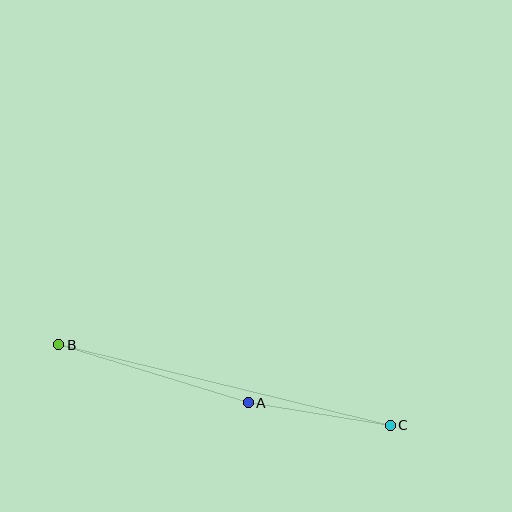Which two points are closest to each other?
Points A and C are closest to each other.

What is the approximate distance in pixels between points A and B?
The distance between A and B is approximately 198 pixels.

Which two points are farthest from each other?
Points B and C are farthest from each other.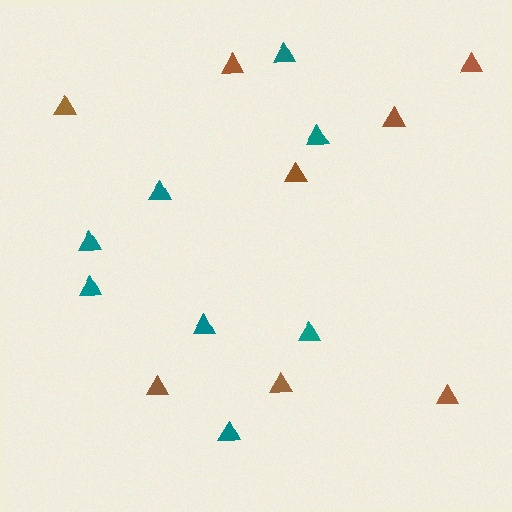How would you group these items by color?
There are 2 groups: one group of teal triangles (8) and one group of brown triangles (8).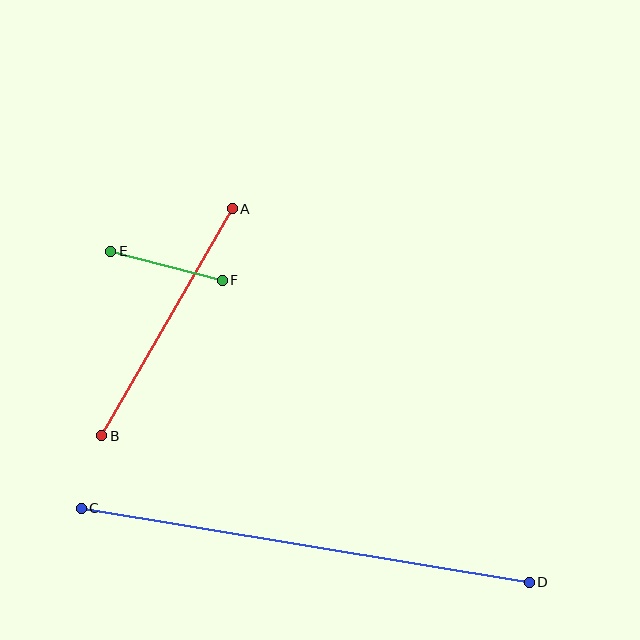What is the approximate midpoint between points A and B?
The midpoint is at approximately (167, 322) pixels.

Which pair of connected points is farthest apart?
Points C and D are farthest apart.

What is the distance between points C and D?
The distance is approximately 454 pixels.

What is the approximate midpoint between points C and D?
The midpoint is at approximately (305, 545) pixels.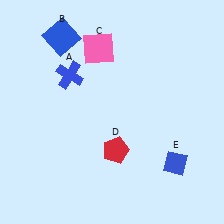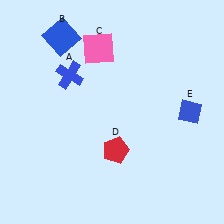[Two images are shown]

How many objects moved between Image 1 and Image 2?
1 object moved between the two images.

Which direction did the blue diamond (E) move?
The blue diamond (E) moved up.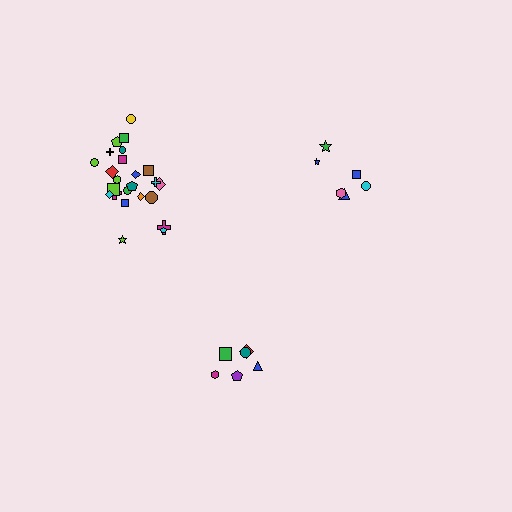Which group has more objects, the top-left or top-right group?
The top-left group.